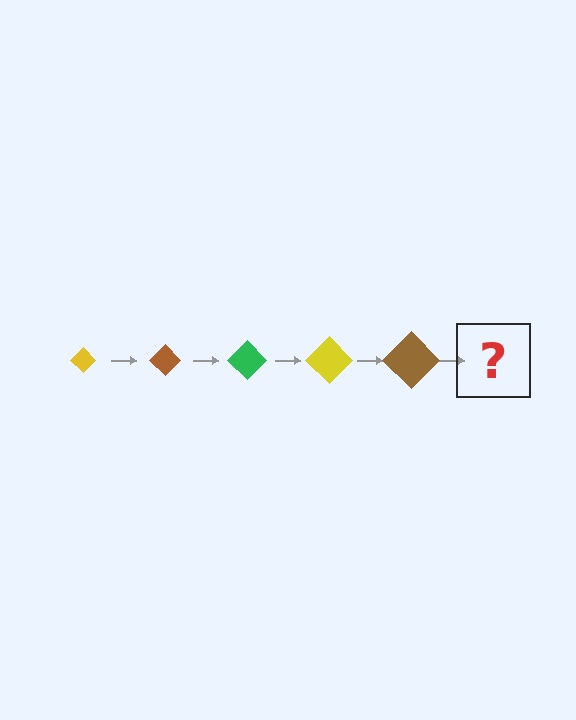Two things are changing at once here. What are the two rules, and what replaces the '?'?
The two rules are that the diamond grows larger each step and the color cycles through yellow, brown, and green. The '?' should be a green diamond, larger than the previous one.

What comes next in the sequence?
The next element should be a green diamond, larger than the previous one.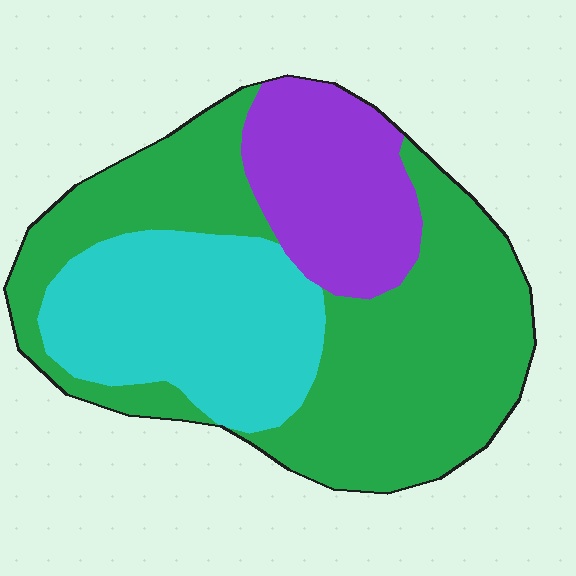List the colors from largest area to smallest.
From largest to smallest: green, cyan, purple.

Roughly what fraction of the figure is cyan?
Cyan takes up about one quarter (1/4) of the figure.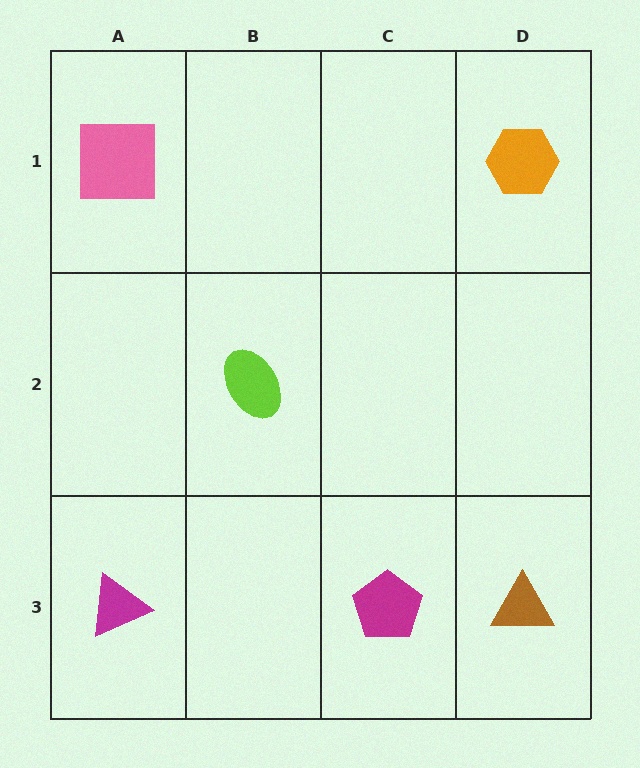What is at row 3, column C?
A magenta pentagon.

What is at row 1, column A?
A pink square.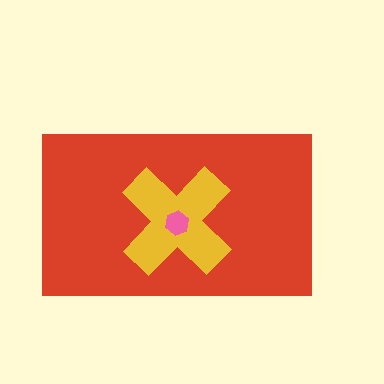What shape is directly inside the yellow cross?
The pink hexagon.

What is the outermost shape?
The red rectangle.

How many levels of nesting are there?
3.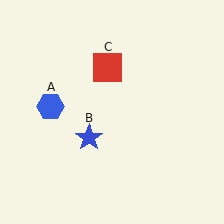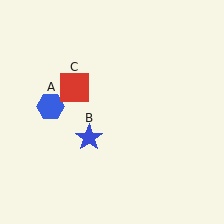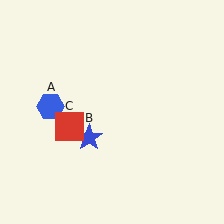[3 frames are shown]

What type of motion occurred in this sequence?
The red square (object C) rotated counterclockwise around the center of the scene.